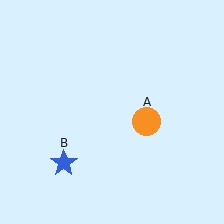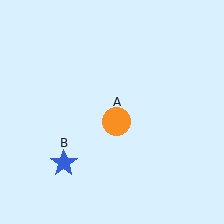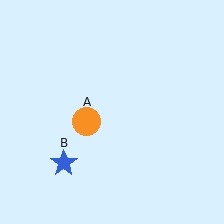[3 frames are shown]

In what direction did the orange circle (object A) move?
The orange circle (object A) moved left.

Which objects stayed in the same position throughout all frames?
Blue star (object B) remained stationary.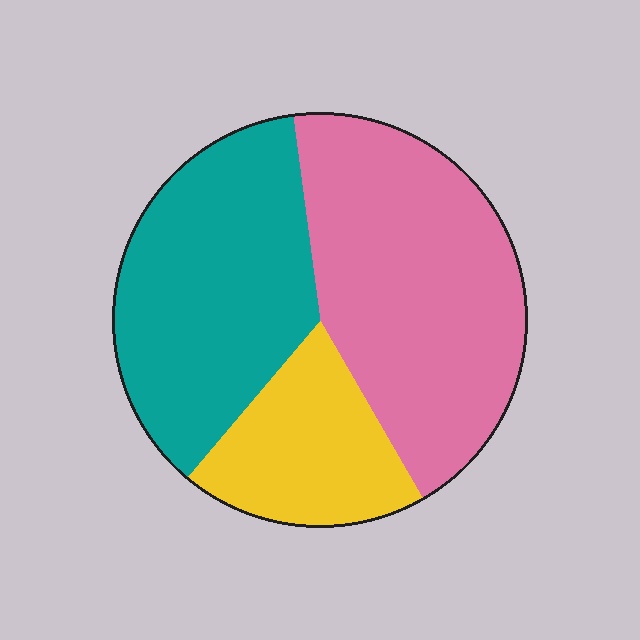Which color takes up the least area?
Yellow, at roughly 20%.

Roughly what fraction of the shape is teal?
Teal covers 37% of the shape.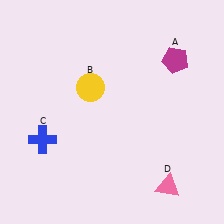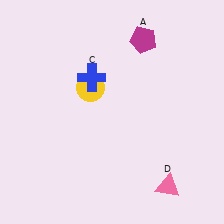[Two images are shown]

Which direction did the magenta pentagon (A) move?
The magenta pentagon (A) moved left.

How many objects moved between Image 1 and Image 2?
2 objects moved between the two images.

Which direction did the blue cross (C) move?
The blue cross (C) moved up.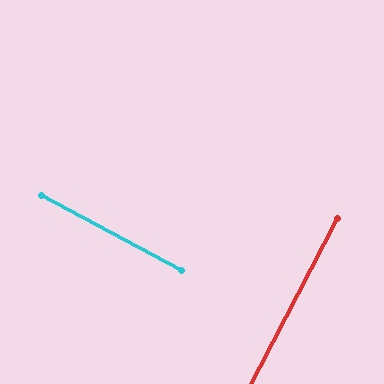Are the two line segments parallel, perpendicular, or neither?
Perpendicular — they meet at approximately 89°.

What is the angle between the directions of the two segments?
Approximately 89 degrees.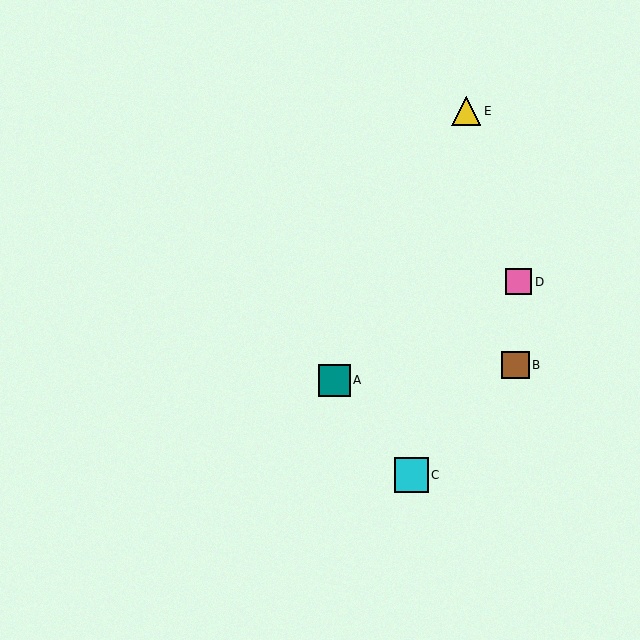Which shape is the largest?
The cyan square (labeled C) is the largest.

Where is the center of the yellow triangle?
The center of the yellow triangle is at (466, 111).